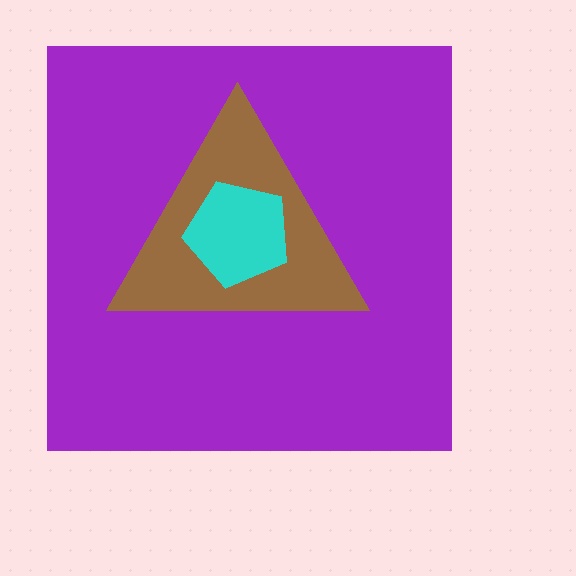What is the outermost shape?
The purple square.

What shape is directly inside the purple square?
The brown triangle.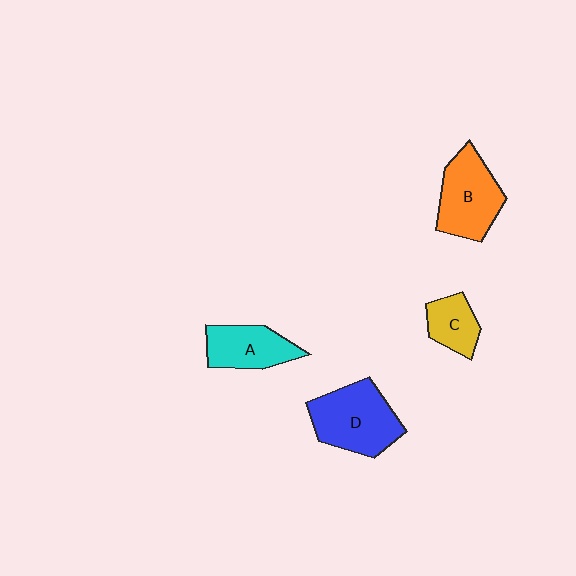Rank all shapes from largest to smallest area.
From largest to smallest: D (blue), B (orange), A (cyan), C (yellow).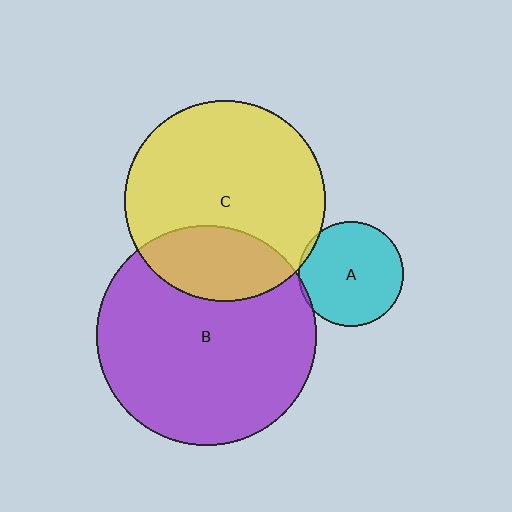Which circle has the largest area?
Circle B (purple).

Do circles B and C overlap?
Yes.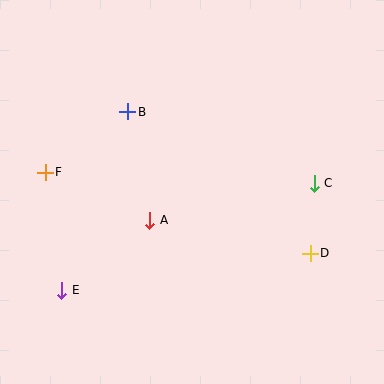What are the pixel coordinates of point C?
Point C is at (314, 183).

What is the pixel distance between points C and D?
The distance between C and D is 70 pixels.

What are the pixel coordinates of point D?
Point D is at (310, 253).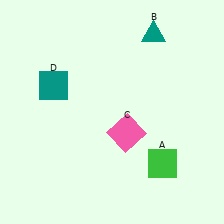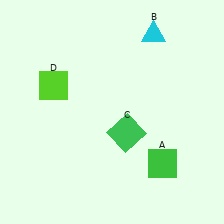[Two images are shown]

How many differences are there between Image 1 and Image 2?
There are 3 differences between the two images.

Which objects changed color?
B changed from teal to cyan. C changed from pink to green. D changed from teal to lime.